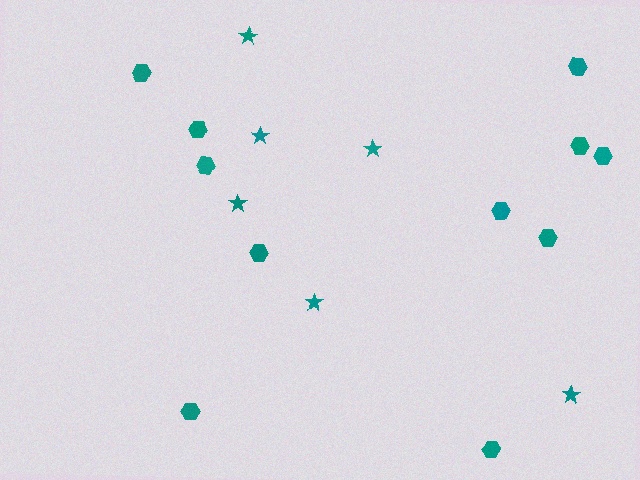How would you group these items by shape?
There are 2 groups: one group of stars (6) and one group of hexagons (11).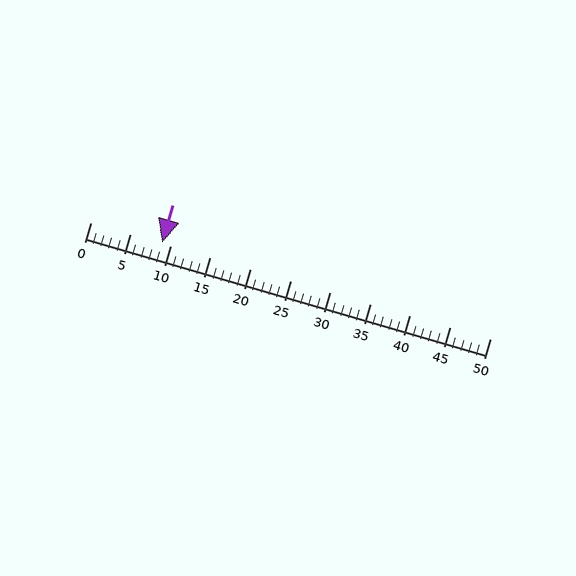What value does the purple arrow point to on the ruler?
The purple arrow points to approximately 9.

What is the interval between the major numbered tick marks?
The major tick marks are spaced 5 units apart.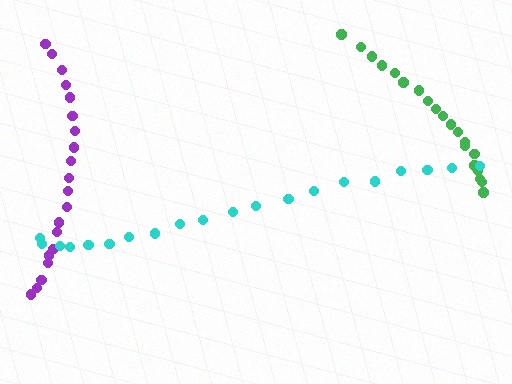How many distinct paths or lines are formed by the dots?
There are 3 distinct paths.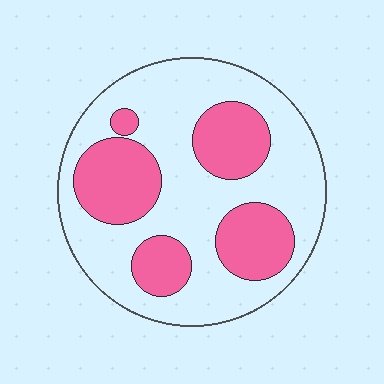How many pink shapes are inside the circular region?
5.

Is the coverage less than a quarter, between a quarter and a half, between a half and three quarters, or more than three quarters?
Between a quarter and a half.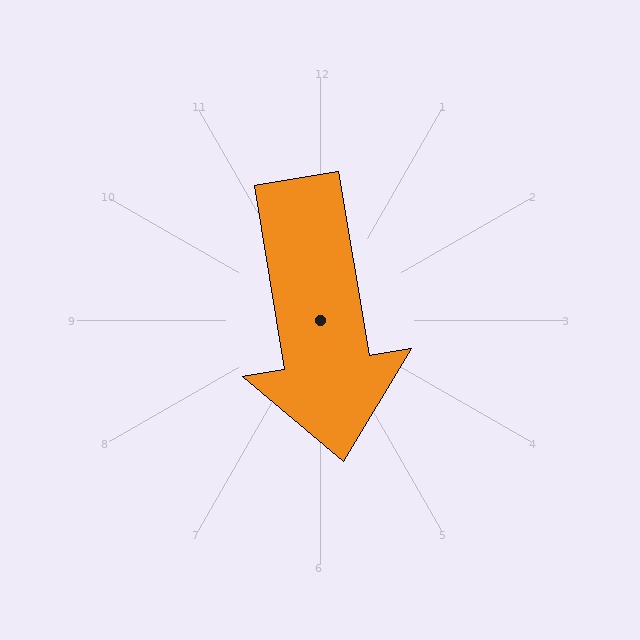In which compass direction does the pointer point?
South.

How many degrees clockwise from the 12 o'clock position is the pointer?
Approximately 171 degrees.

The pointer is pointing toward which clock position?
Roughly 6 o'clock.